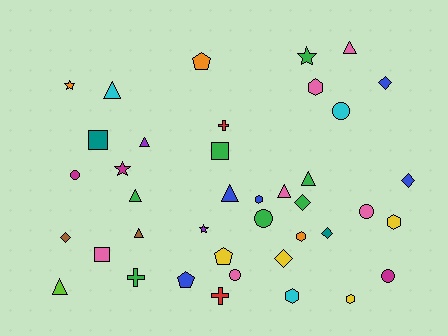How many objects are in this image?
There are 40 objects.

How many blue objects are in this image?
There are 5 blue objects.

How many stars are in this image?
There are 4 stars.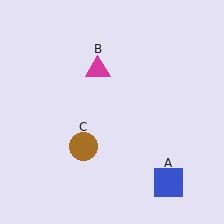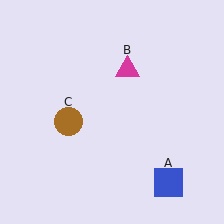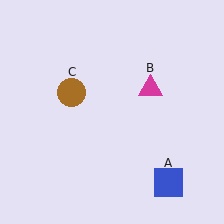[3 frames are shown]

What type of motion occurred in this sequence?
The magenta triangle (object B), brown circle (object C) rotated clockwise around the center of the scene.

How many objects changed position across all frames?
2 objects changed position: magenta triangle (object B), brown circle (object C).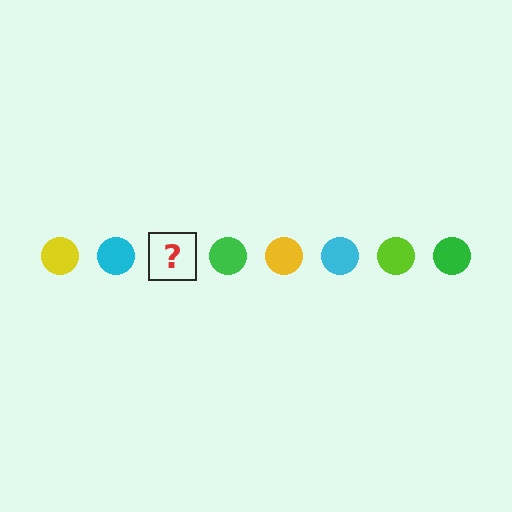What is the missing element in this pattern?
The missing element is a lime circle.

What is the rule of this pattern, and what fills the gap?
The rule is that the pattern cycles through yellow, cyan, lime, green circles. The gap should be filled with a lime circle.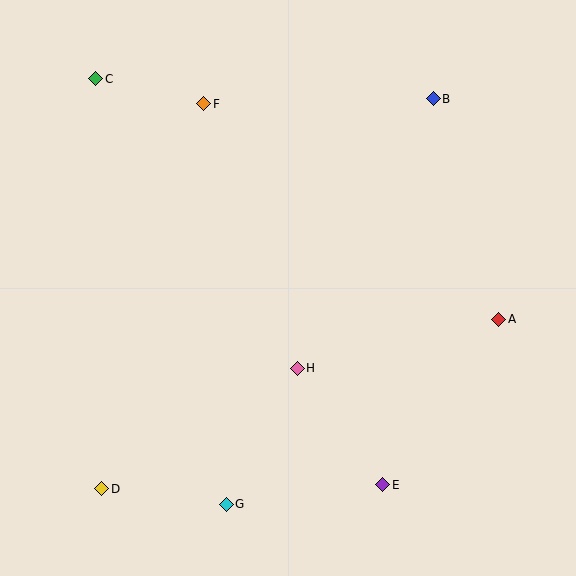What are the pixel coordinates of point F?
Point F is at (204, 104).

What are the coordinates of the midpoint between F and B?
The midpoint between F and B is at (318, 101).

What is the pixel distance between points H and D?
The distance between H and D is 230 pixels.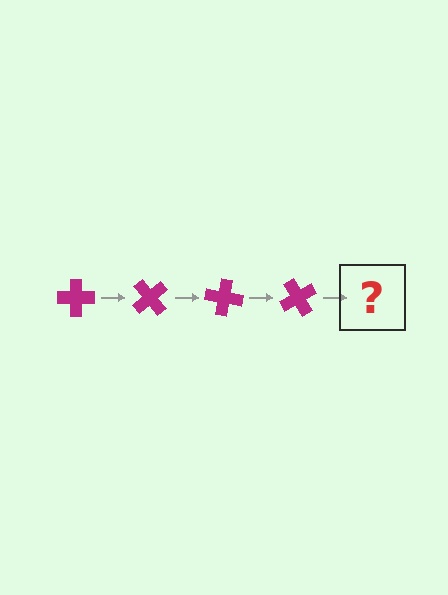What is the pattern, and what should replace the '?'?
The pattern is that the cross rotates 50 degrees each step. The '?' should be a magenta cross rotated 200 degrees.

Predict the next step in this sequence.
The next step is a magenta cross rotated 200 degrees.